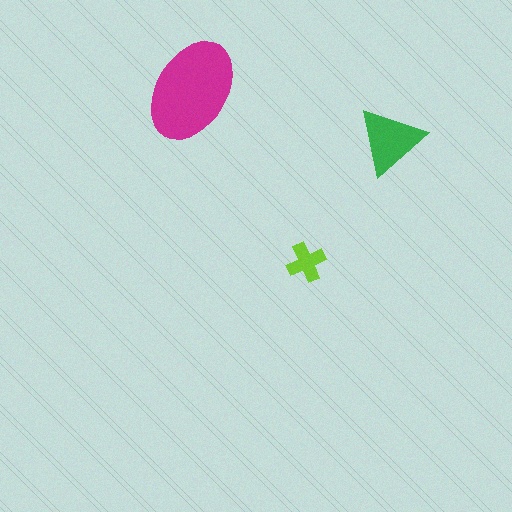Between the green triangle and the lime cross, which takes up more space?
The green triangle.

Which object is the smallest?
The lime cross.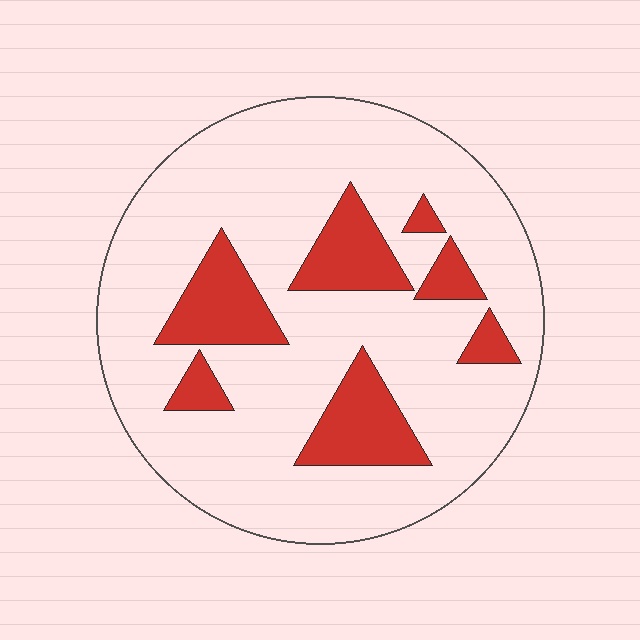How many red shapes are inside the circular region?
7.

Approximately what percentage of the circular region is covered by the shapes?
Approximately 20%.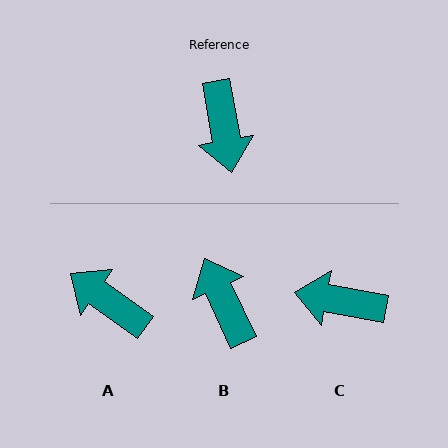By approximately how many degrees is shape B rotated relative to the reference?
Approximately 165 degrees clockwise.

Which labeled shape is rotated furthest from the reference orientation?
B, about 165 degrees away.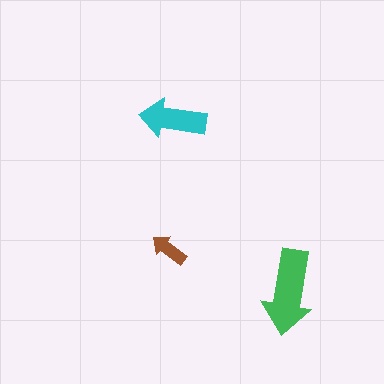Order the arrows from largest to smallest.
the green one, the cyan one, the brown one.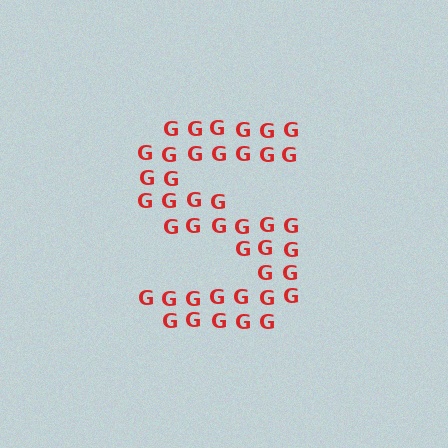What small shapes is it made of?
It is made of small letter G's.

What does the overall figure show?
The overall figure shows the letter S.